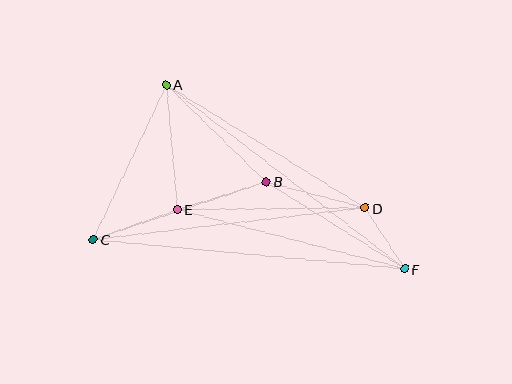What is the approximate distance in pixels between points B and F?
The distance between B and F is approximately 164 pixels.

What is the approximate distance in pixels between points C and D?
The distance between C and D is approximately 274 pixels.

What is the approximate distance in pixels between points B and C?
The distance between B and C is approximately 182 pixels.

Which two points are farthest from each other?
Points C and F are farthest from each other.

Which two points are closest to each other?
Points D and F are closest to each other.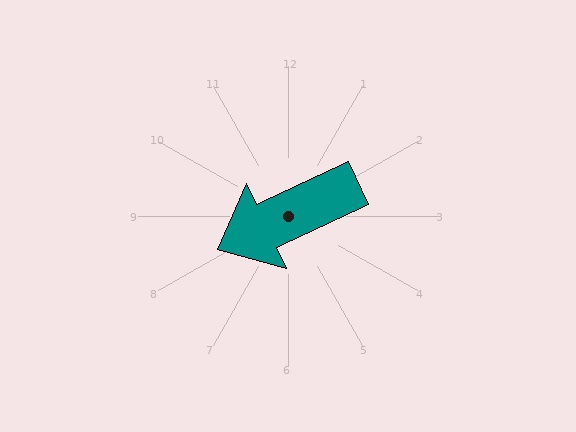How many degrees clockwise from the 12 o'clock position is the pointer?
Approximately 245 degrees.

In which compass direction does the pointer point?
Southwest.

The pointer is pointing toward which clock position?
Roughly 8 o'clock.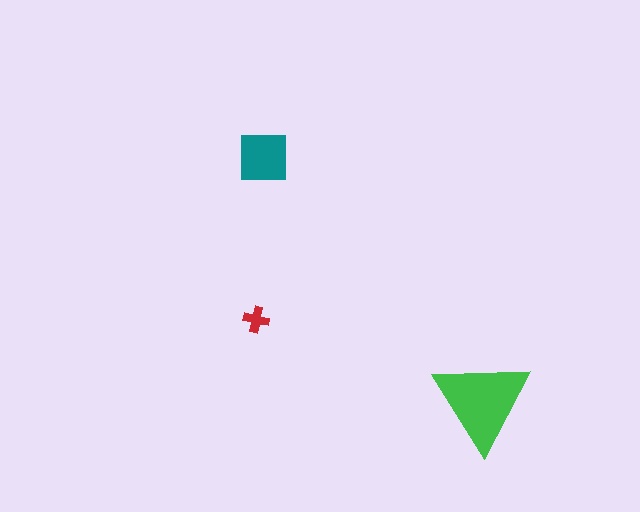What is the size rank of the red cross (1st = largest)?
3rd.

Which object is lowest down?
The green triangle is bottommost.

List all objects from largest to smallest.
The green triangle, the teal square, the red cross.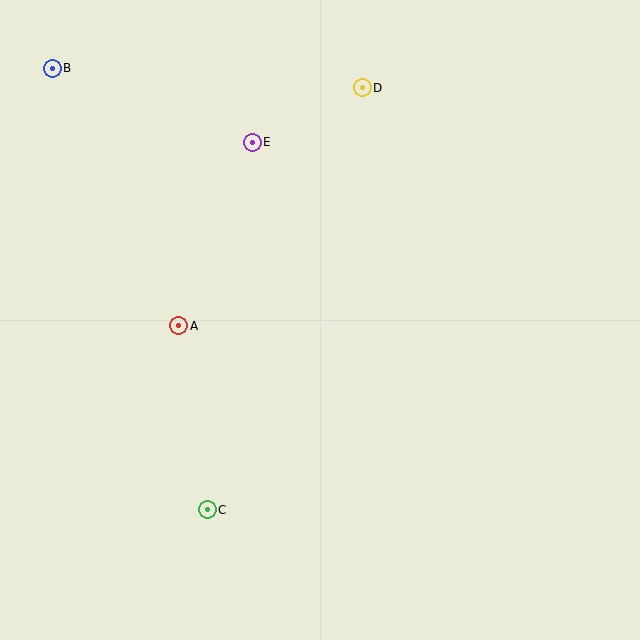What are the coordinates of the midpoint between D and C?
The midpoint between D and C is at (285, 299).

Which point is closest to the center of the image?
Point A at (178, 326) is closest to the center.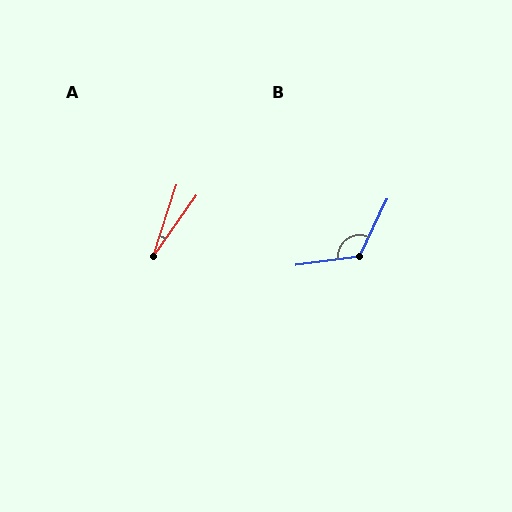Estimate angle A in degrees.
Approximately 17 degrees.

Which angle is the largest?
B, at approximately 123 degrees.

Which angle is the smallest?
A, at approximately 17 degrees.